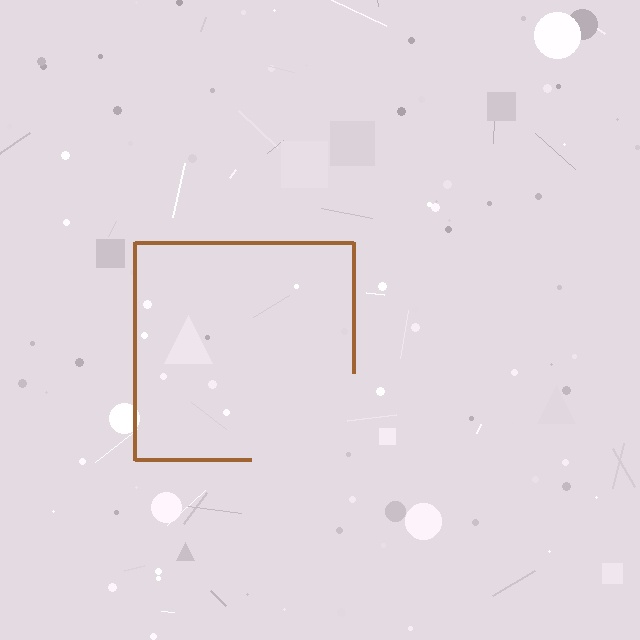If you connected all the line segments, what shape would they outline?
They would outline a square.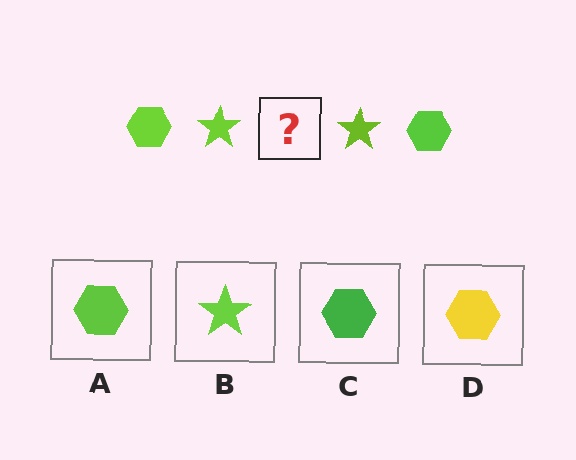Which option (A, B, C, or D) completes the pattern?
A.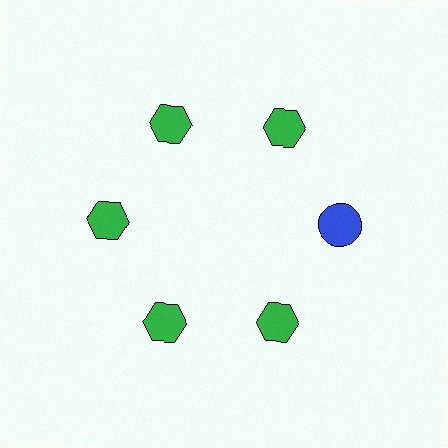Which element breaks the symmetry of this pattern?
The blue circle at roughly the 3 o'clock position breaks the symmetry. All other shapes are green hexagons.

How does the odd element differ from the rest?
It differs in both color (blue instead of green) and shape (circle instead of hexagon).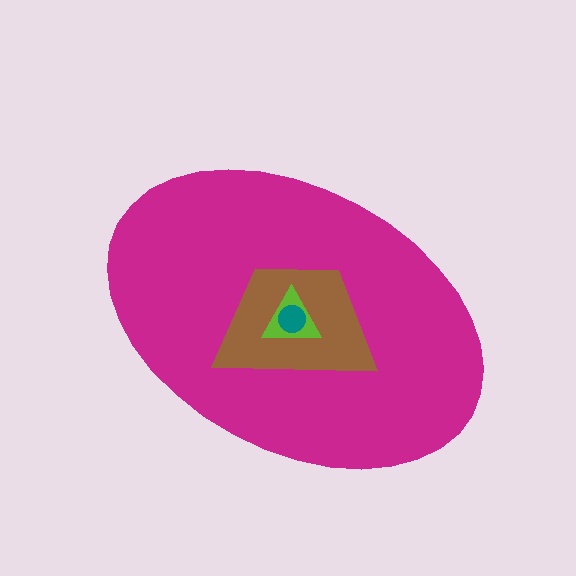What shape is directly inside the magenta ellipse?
The brown trapezoid.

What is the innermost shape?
The teal circle.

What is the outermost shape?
The magenta ellipse.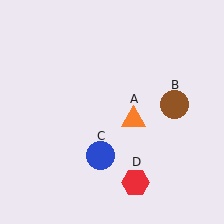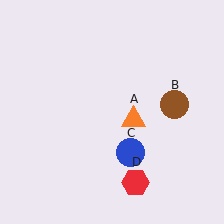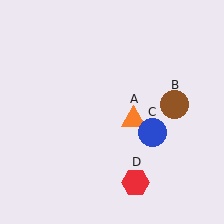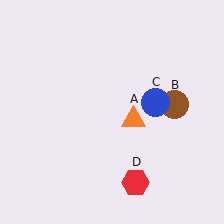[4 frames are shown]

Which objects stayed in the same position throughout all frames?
Orange triangle (object A) and brown circle (object B) and red hexagon (object D) remained stationary.